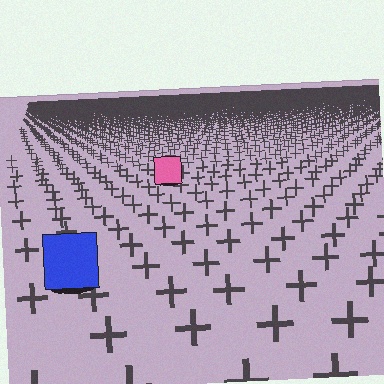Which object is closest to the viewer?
The blue square is closest. The texture marks near it are larger and more spread out.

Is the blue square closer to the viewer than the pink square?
Yes. The blue square is closer — you can tell from the texture gradient: the ground texture is coarser near it.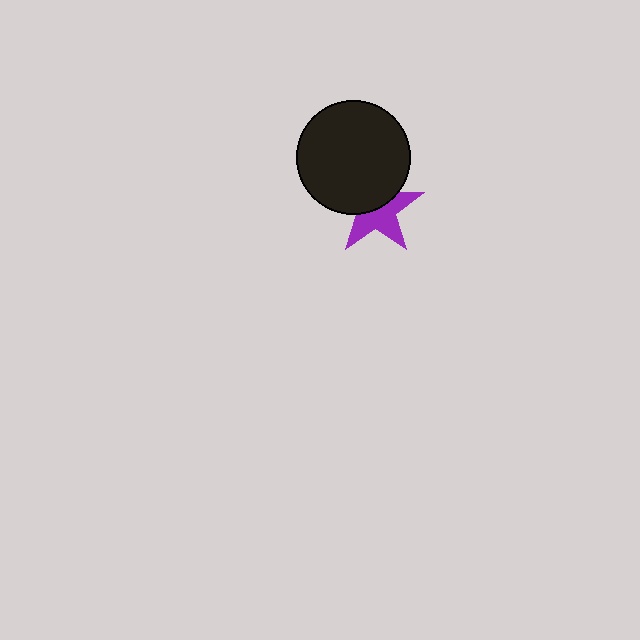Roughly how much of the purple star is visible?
About half of it is visible (roughly 53%).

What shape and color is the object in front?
The object in front is a black circle.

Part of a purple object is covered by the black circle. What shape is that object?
It is a star.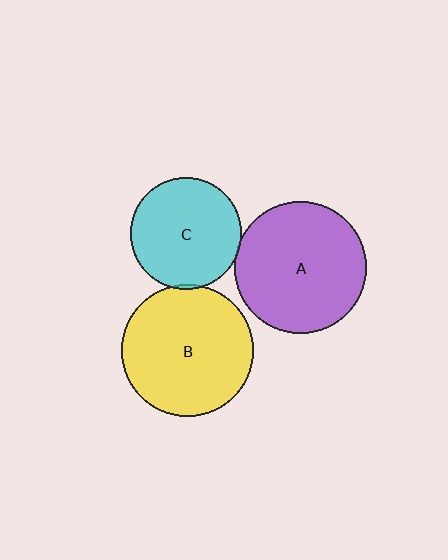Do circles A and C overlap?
Yes.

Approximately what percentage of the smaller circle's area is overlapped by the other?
Approximately 5%.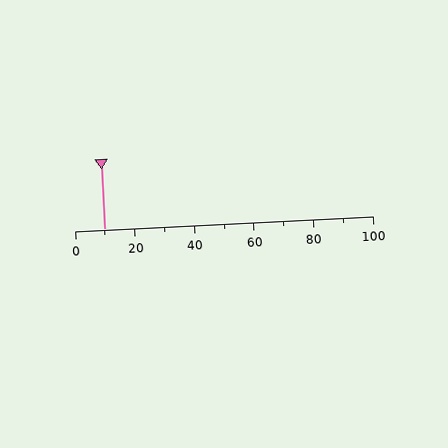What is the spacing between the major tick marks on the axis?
The major ticks are spaced 20 apart.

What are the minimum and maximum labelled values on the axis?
The axis runs from 0 to 100.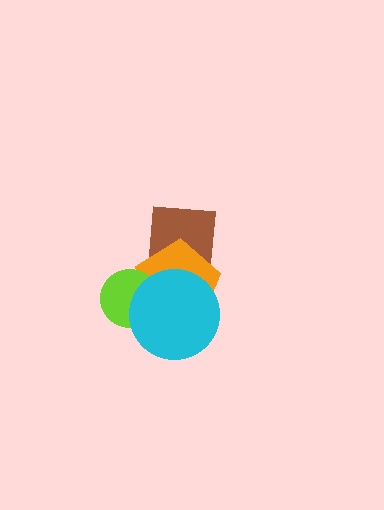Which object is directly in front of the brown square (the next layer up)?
The orange pentagon is directly in front of the brown square.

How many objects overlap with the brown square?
2 objects overlap with the brown square.